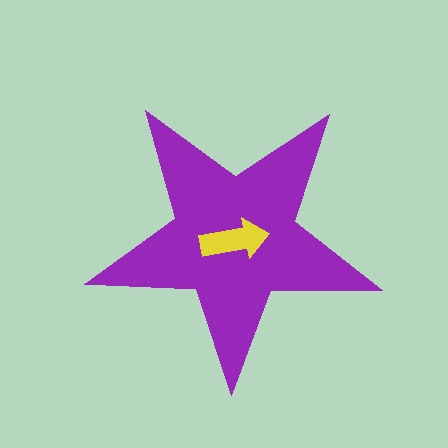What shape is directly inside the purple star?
The yellow arrow.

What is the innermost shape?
The yellow arrow.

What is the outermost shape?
The purple star.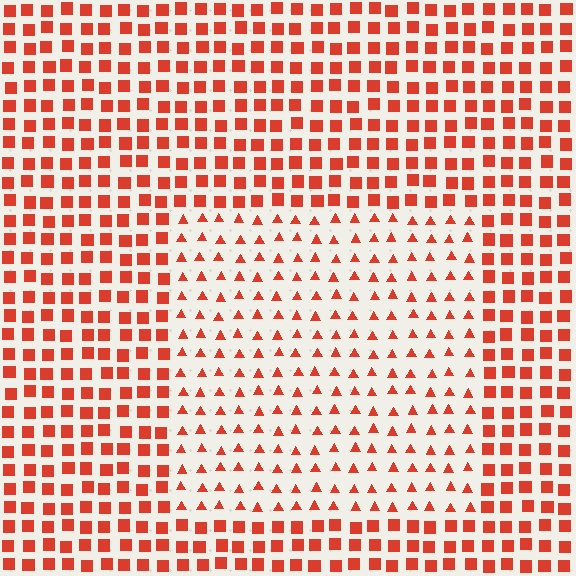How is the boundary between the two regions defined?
The boundary is defined by a change in element shape: triangles inside vs. squares outside. All elements share the same color and spacing.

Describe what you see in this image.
The image is filled with small red elements arranged in a uniform grid. A rectangle-shaped region contains triangles, while the surrounding area contains squares. The boundary is defined purely by the change in element shape.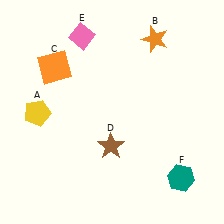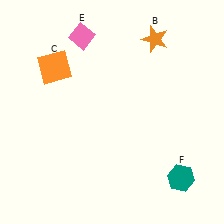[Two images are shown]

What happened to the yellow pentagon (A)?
The yellow pentagon (A) was removed in Image 2. It was in the bottom-left area of Image 1.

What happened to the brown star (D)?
The brown star (D) was removed in Image 2. It was in the bottom-left area of Image 1.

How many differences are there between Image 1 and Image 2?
There are 2 differences between the two images.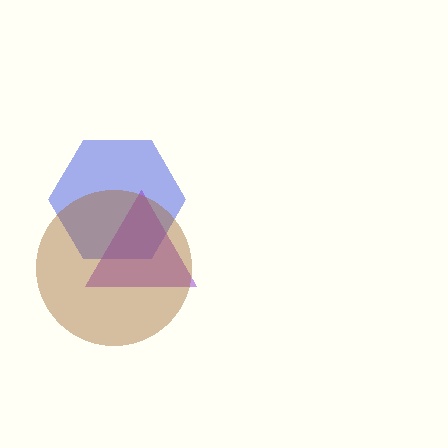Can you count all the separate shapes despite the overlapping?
Yes, there are 3 separate shapes.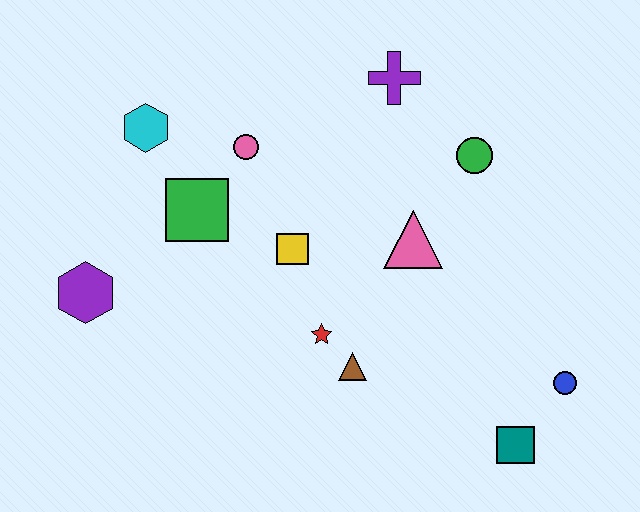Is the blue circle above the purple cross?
No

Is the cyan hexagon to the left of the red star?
Yes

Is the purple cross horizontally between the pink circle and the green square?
No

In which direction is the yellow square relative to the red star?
The yellow square is above the red star.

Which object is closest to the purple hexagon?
The green square is closest to the purple hexagon.